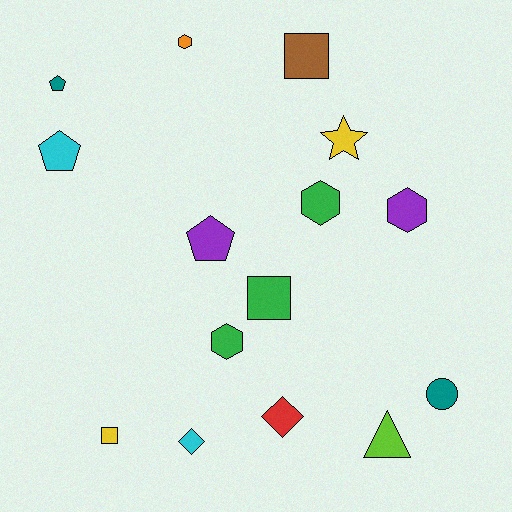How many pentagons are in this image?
There are 3 pentagons.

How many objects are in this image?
There are 15 objects.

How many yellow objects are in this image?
There are 2 yellow objects.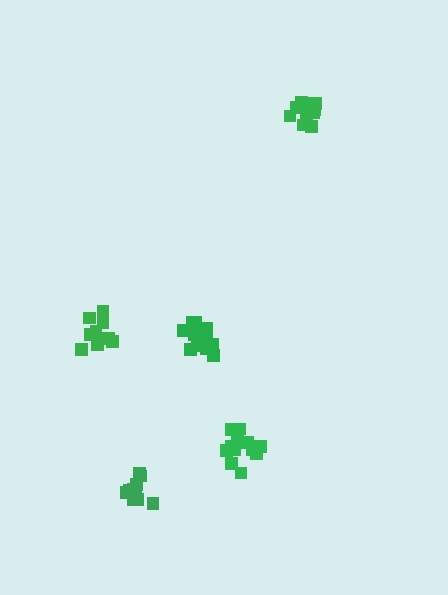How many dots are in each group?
Group 1: 14 dots, Group 2: 10 dots, Group 3: 11 dots, Group 4: 9 dots, Group 5: 12 dots (56 total).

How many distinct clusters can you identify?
There are 5 distinct clusters.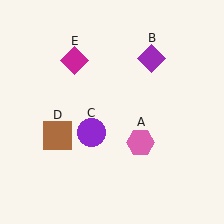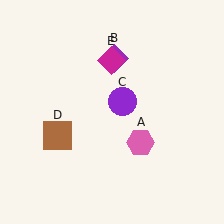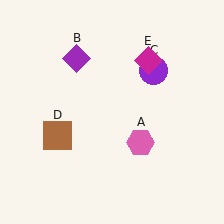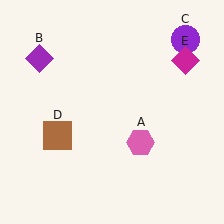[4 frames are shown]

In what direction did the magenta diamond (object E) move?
The magenta diamond (object E) moved right.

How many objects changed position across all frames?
3 objects changed position: purple diamond (object B), purple circle (object C), magenta diamond (object E).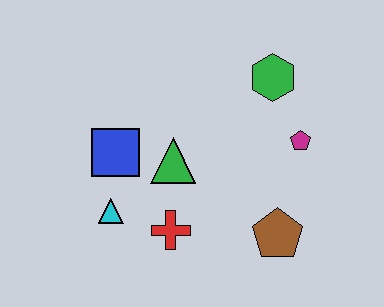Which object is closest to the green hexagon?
The magenta pentagon is closest to the green hexagon.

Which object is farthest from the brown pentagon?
The blue square is farthest from the brown pentagon.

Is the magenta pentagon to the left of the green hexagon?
No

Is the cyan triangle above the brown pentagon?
Yes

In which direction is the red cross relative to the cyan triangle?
The red cross is to the right of the cyan triangle.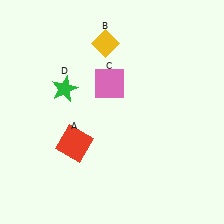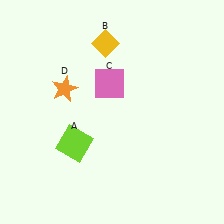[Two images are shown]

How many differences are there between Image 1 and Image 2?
There are 2 differences between the two images.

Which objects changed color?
A changed from red to lime. D changed from green to orange.